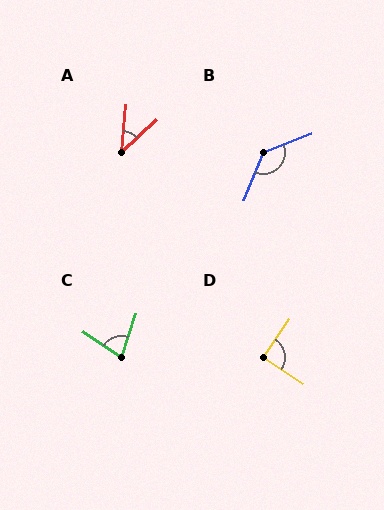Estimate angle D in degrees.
Approximately 89 degrees.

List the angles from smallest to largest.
A (41°), C (74°), D (89°), B (134°).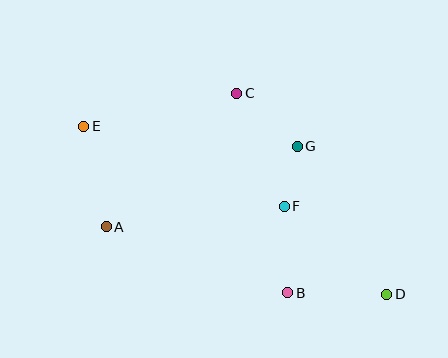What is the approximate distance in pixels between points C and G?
The distance between C and G is approximately 81 pixels.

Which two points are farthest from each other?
Points D and E are farthest from each other.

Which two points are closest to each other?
Points F and G are closest to each other.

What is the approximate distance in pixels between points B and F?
The distance between B and F is approximately 87 pixels.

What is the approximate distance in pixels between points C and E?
The distance between C and E is approximately 156 pixels.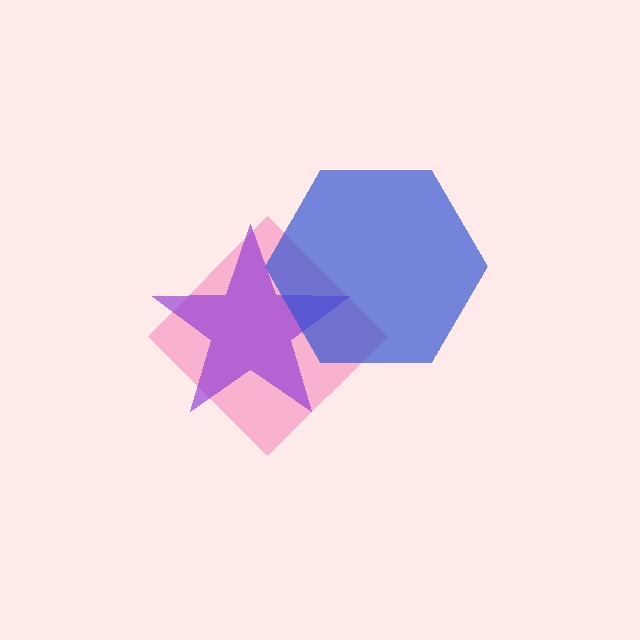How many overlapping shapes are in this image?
There are 3 overlapping shapes in the image.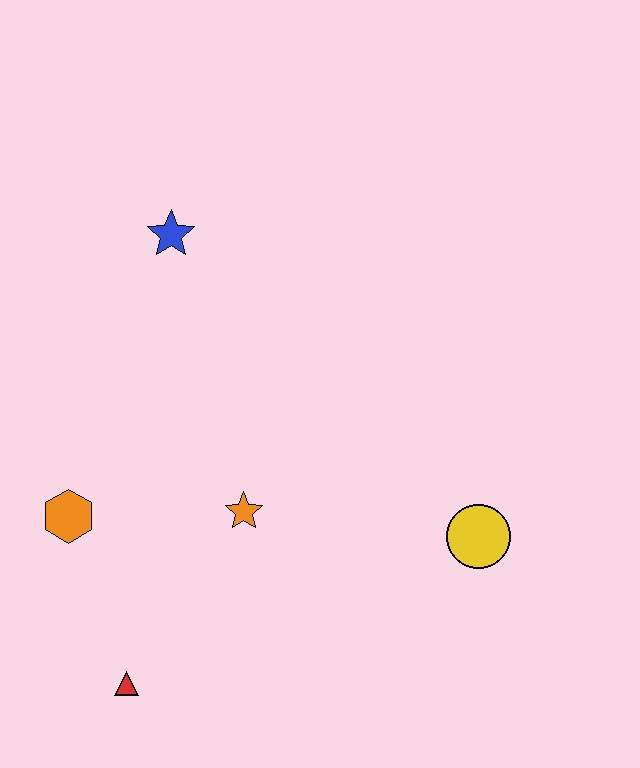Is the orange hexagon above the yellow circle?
Yes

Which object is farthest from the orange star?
The blue star is farthest from the orange star.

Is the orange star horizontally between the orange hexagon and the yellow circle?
Yes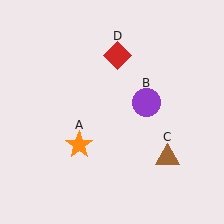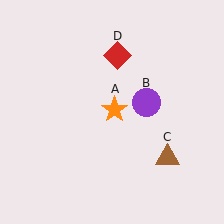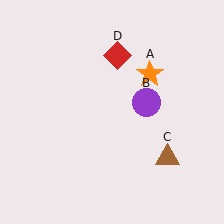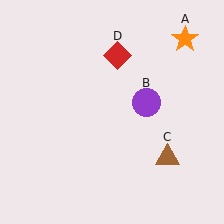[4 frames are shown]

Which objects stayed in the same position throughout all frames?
Purple circle (object B) and brown triangle (object C) and red diamond (object D) remained stationary.